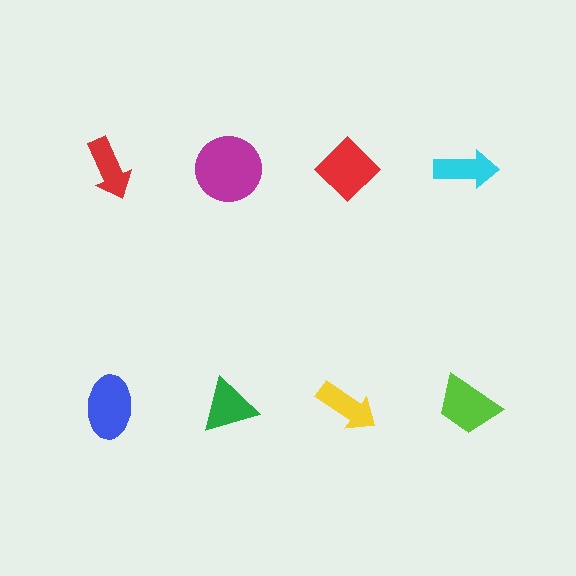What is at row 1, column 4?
A cyan arrow.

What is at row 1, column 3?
A red diamond.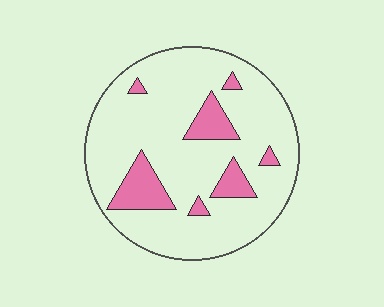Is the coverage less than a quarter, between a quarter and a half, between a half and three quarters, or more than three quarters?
Less than a quarter.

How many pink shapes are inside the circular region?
7.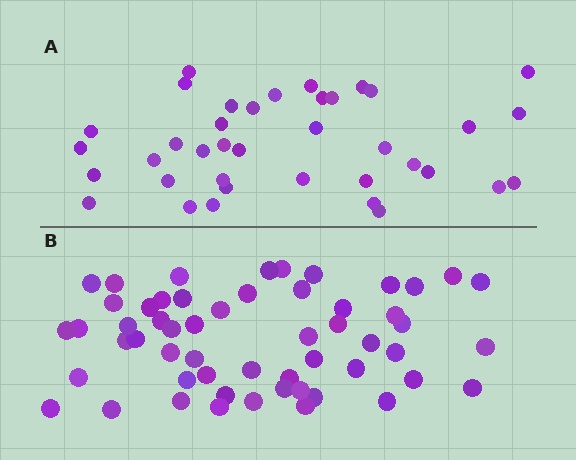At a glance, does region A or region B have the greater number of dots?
Region B (the bottom region) has more dots.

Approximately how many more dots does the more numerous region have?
Region B has approximately 15 more dots than region A.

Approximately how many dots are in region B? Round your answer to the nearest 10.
About 60 dots. (The exact count is 55, which rounds to 60.)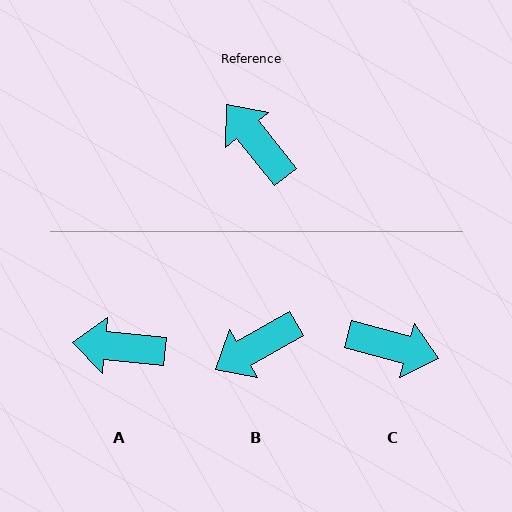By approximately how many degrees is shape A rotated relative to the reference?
Approximately 45 degrees counter-clockwise.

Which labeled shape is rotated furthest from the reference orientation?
C, about 144 degrees away.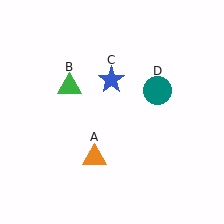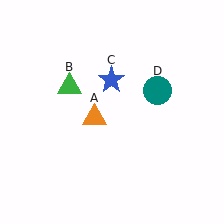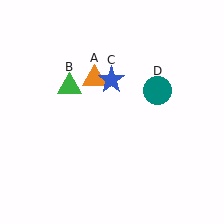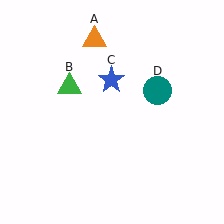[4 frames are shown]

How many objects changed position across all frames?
1 object changed position: orange triangle (object A).